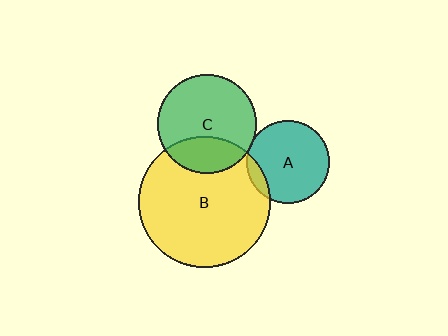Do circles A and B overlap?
Yes.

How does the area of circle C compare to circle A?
Approximately 1.4 times.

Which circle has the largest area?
Circle B (yellow).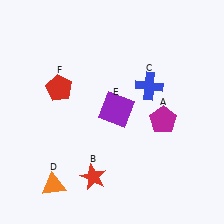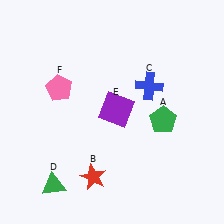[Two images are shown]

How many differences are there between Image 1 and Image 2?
There are 3 differences between the two images.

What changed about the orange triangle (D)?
In Image 1, D is orange. In Image 2, it changed to green.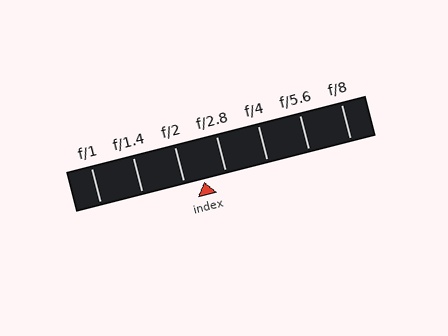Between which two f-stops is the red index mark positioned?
The index mark is between f/2 and f/2.8.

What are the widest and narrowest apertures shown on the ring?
The widest aperture shown is f/1 and the narrowest is f/8.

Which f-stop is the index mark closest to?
The index mark is closest to f/2.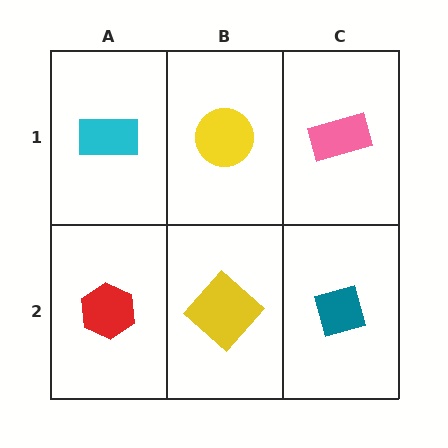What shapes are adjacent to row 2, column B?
A yellow circle (row 1, column B), a red hexagon (row 2, column A), a teal square (row 2, column C).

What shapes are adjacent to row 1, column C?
A teal square (row 2, column C), a yellow circle (row 1, column B).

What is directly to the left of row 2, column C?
A yellow diamond.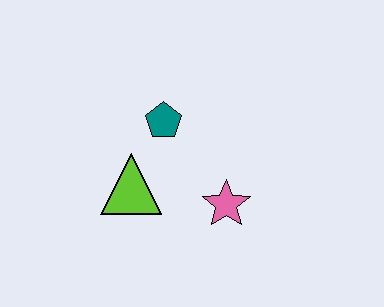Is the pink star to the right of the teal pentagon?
Yes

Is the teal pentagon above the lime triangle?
Yes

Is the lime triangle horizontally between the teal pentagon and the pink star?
No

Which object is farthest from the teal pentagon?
The pink star is farthest from the teal pentagon.